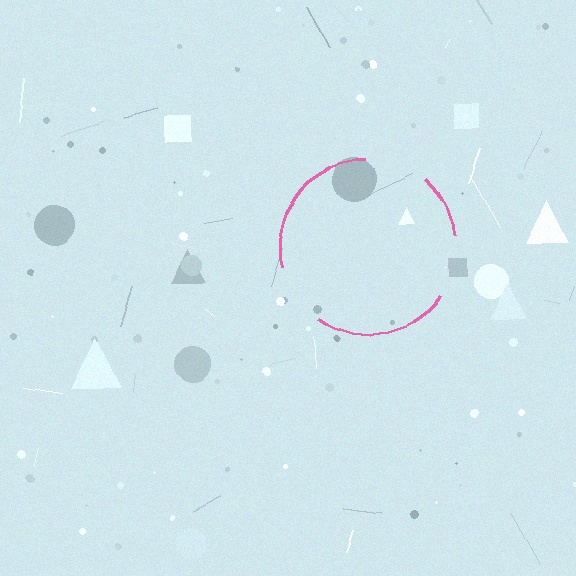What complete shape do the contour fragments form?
The contour fragments form a circle.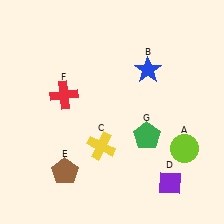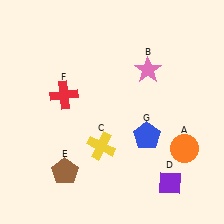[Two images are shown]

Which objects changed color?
A changed from lime to orange. B changed from blue to pink. G changed from green to blue.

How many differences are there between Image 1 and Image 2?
There are 3 differences between the two images.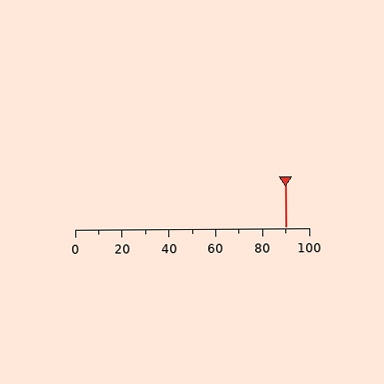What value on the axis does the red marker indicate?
The marker indicates approximately 90.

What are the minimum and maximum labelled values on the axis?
The axis runs from 0 to 100.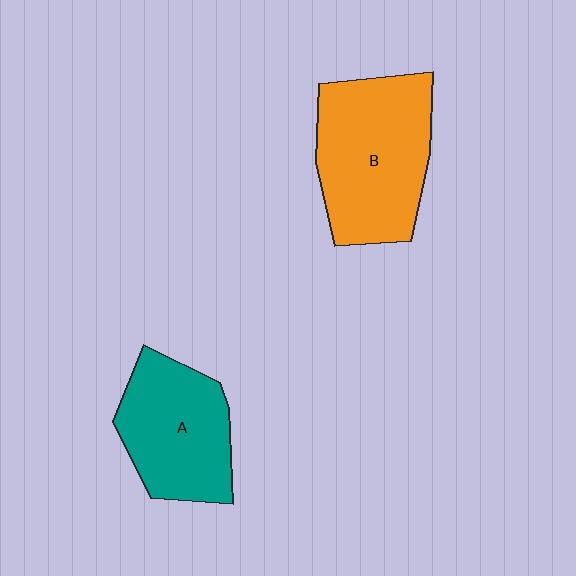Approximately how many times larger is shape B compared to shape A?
Approximately 1.3 times.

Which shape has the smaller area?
Shape A (teal).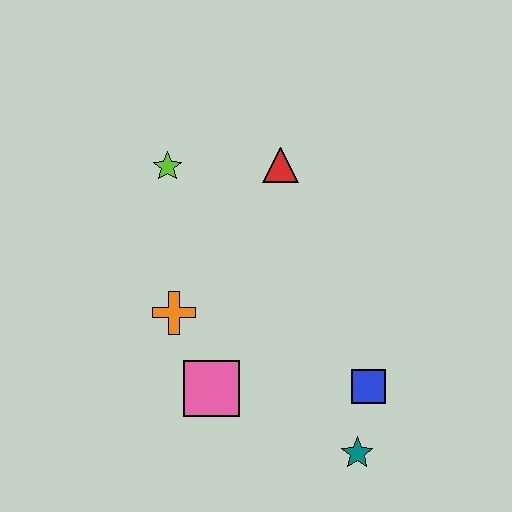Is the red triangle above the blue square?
Yes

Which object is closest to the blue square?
The teal star is closest to the blue square.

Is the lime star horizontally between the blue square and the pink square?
No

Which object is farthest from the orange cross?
The teal star is farthest from the orange cross.